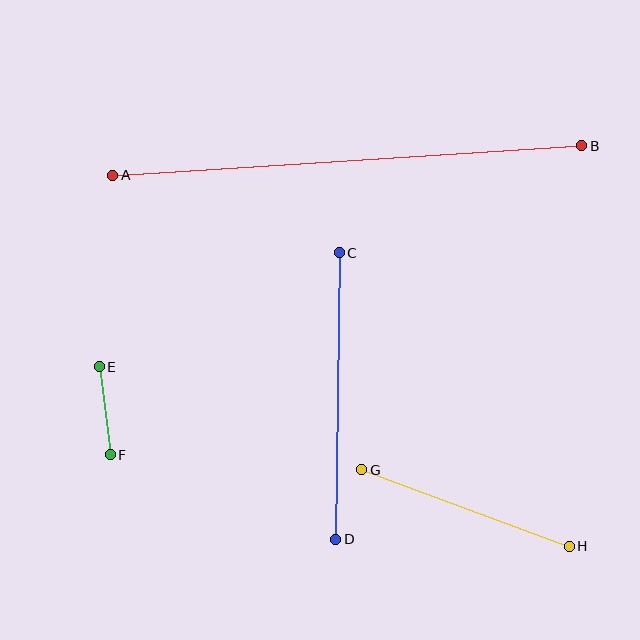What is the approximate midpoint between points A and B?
The midpoint is at approximately (347, 161) pixels.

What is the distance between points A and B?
The distance is approximately 470 pixels.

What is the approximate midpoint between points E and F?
The midpoint is at approximately (105, 411) pixels.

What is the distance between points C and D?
The distance is approximately 286 pixels.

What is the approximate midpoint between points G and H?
The midpoint is at approximately (466, 508) pixels.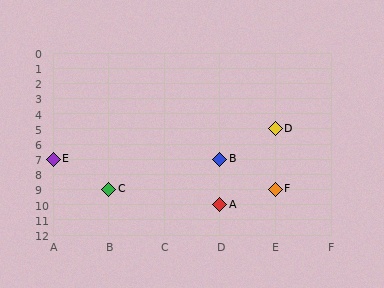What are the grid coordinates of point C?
Point C is at grid coordinates (B, 9).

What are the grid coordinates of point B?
Point B is at grid coordinates (D, 7).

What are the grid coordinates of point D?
Point D is at grid coordinates (E, 5).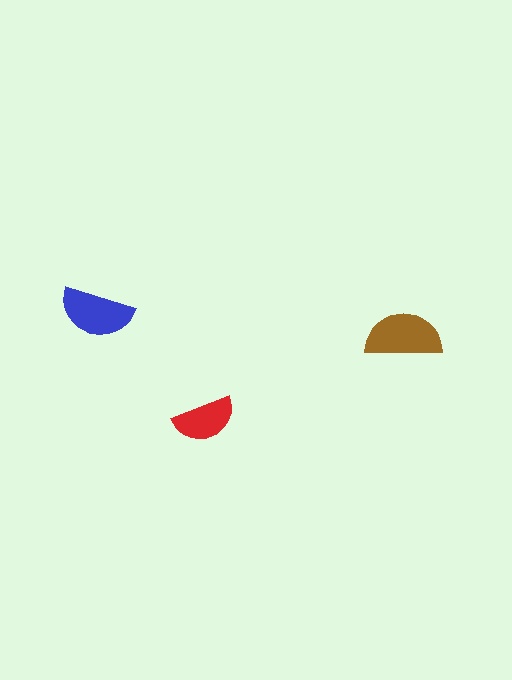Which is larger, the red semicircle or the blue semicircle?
The blue one.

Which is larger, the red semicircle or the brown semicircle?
The brown one.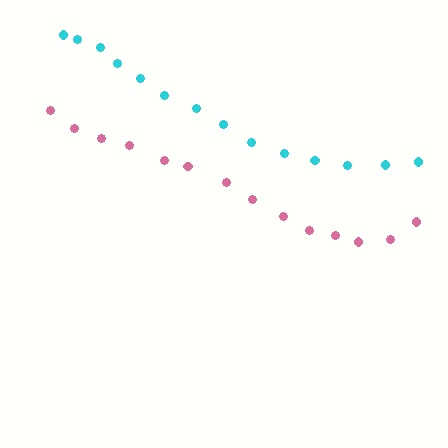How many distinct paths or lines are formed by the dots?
There are 2 distinct paths.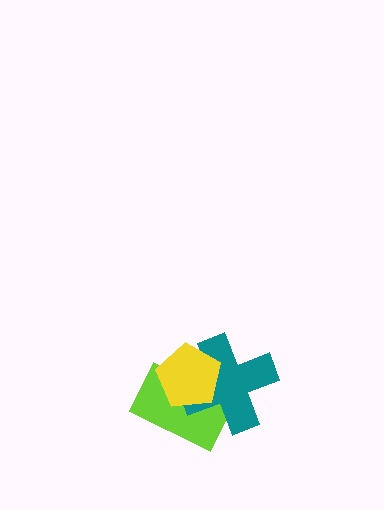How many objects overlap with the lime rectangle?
2 objects overlap with the lime rectangle.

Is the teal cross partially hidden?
Yes, it is partially covered by another shape.